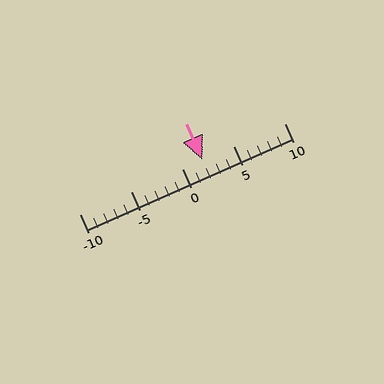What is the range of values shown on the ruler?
The ruler shows values from -10 to 10.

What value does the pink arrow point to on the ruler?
The pink arrow points to approximately 2.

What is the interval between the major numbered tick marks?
The major tick marks are spaced 5 units apart.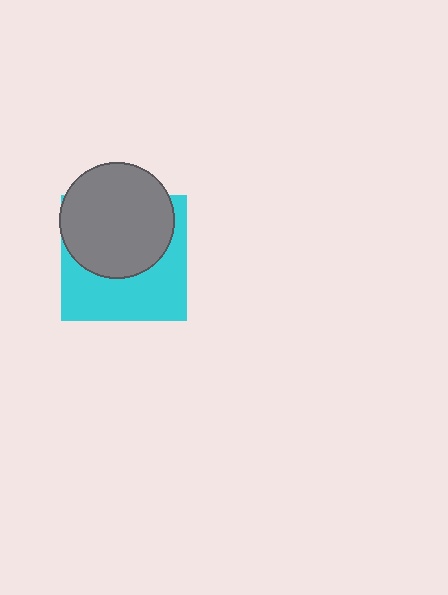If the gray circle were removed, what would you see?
You would see the complete cyan square.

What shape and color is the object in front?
The object in front is a gray circle.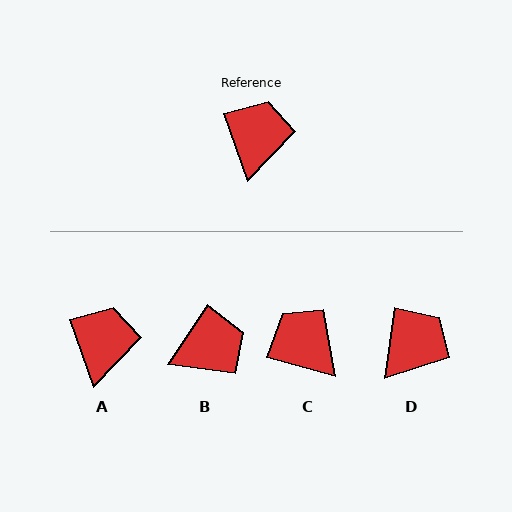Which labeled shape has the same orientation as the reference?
A.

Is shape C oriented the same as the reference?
No, it is off by about 55 degrees.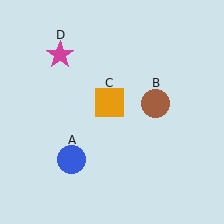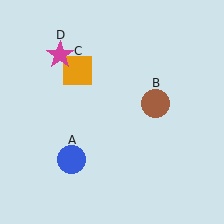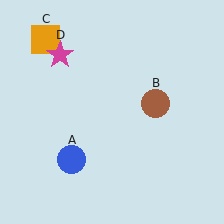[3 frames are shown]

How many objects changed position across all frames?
1 object changed position: orange square (object C).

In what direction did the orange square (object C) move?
The orange square (object C) moved up and to the left.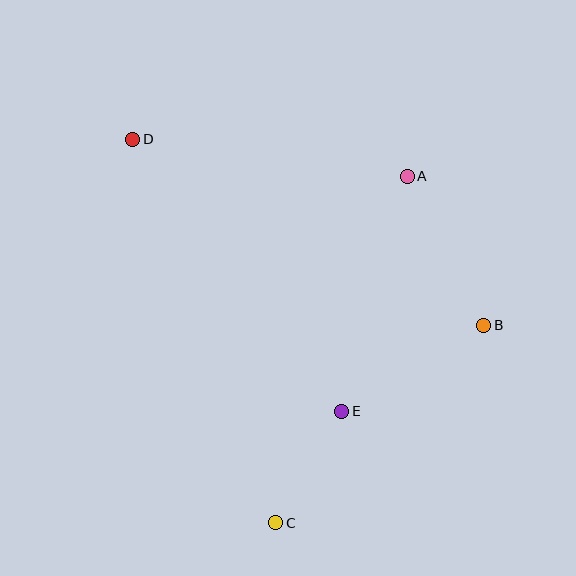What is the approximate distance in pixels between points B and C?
The distance between B and C is approximately 287 pixels.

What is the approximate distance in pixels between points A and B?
The distance between A and B is approximately 167 pixels.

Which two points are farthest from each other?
Points C and D are farthest from each other.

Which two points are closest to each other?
Points C and E are closest to each other.